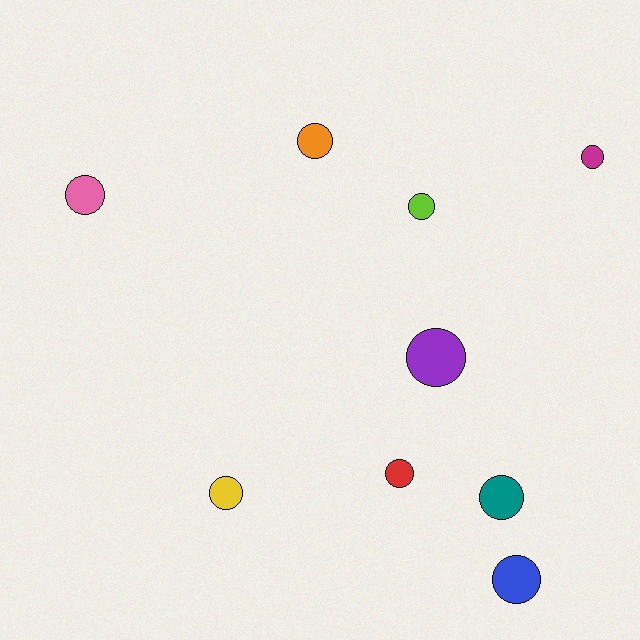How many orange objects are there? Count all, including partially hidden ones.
There is 1 orange object.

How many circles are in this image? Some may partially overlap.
There are 9 circles.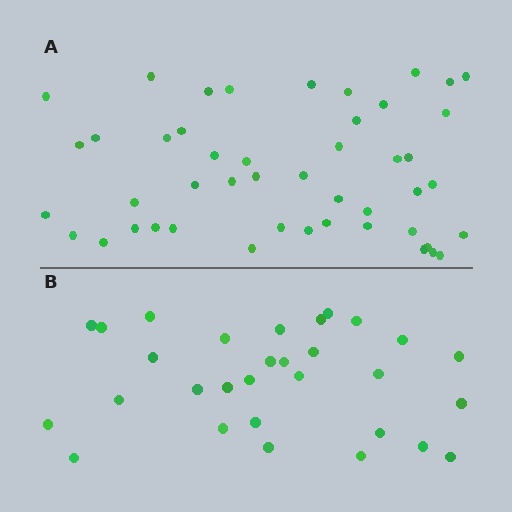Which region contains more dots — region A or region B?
Region A (the top region) has more dots.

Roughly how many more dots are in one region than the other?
Region A has approximately 15 more dots than region B.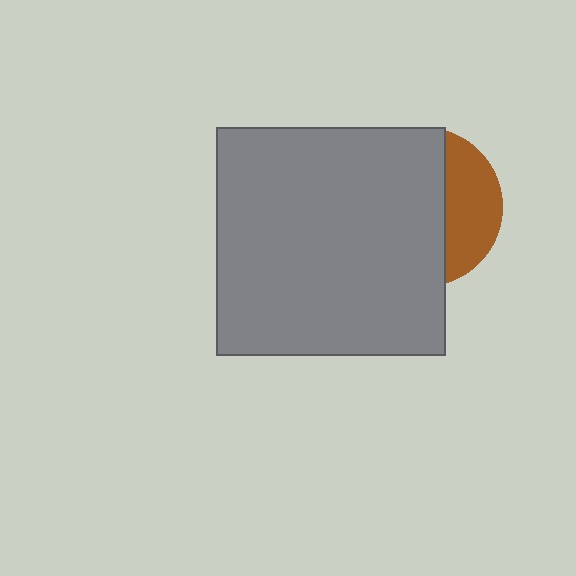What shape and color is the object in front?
The object in front is a gray square.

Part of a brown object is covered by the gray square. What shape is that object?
It is a circle.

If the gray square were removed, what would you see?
You would see the complete brown circle.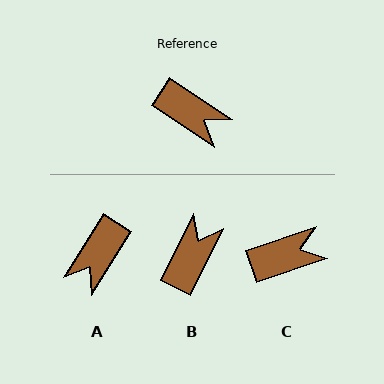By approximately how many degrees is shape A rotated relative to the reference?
Approximately 89 degrees clockwise.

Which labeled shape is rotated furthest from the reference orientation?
B, about 98 degrees away.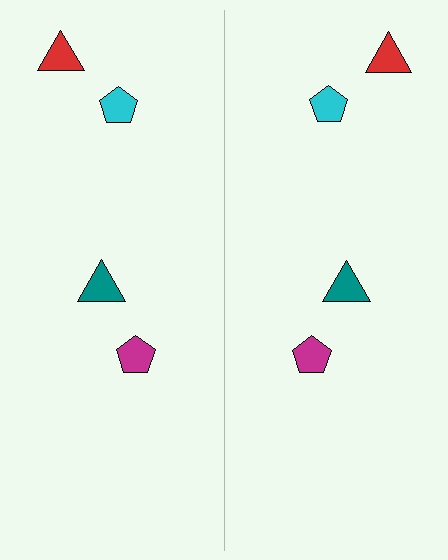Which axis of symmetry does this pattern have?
The pattern has a vertical axis of symmetry running through the center of the image.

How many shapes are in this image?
There are 8 shapes in this image.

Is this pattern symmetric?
Yes, this pattern has bilateral (reflection) symmetry.